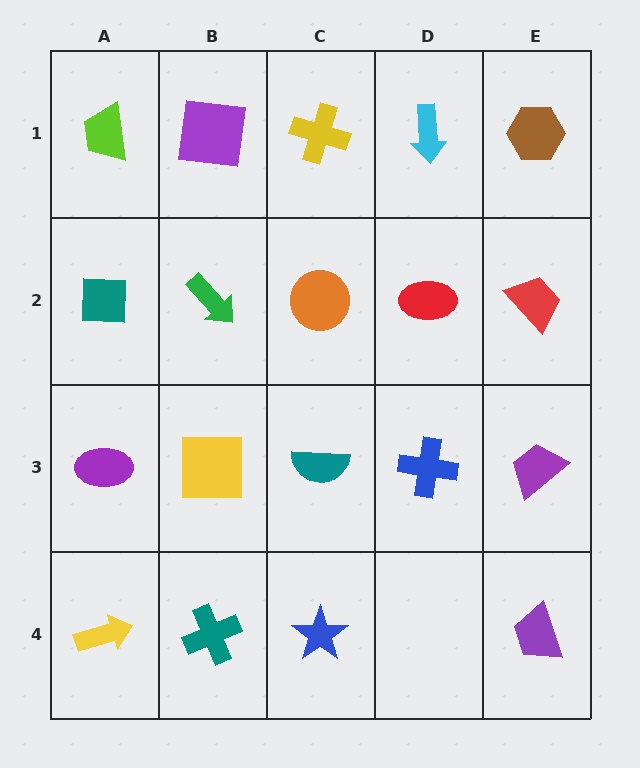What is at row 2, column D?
A red ellipse.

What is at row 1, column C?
A yellow cross.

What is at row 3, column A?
A purple ellipse.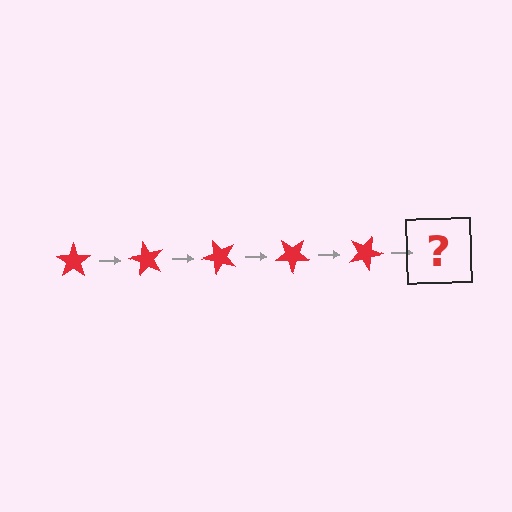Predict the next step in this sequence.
The next step is a red star rotated 300 degrees.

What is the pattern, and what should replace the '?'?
The pattern is that the star rotates 60 degrees each step. The '?' should be a red star rotated 300 degrees.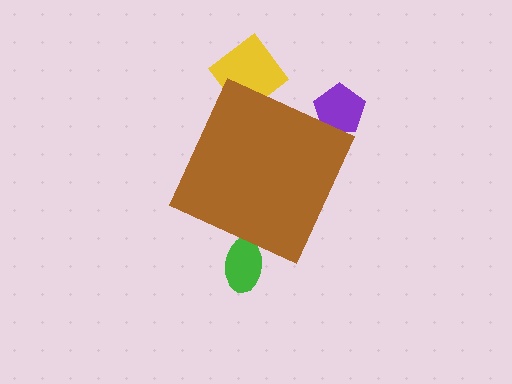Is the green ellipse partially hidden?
Yes, the green ellipse is partially hidden behind the brown diamond.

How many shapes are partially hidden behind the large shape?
3 shapes are partially hidden.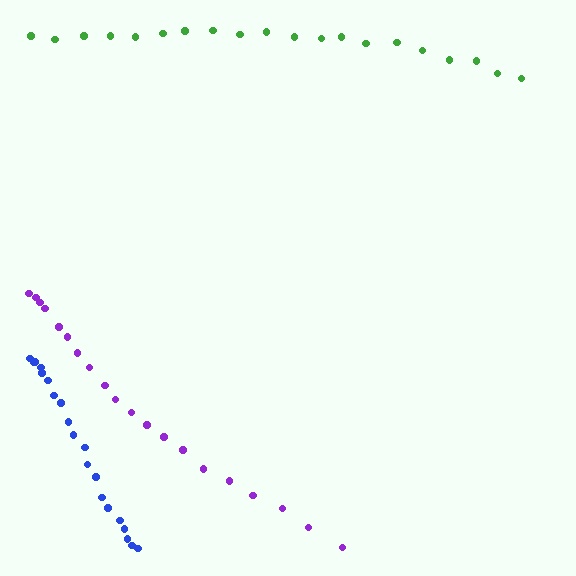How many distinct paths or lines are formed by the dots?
There are 3 distinct paths.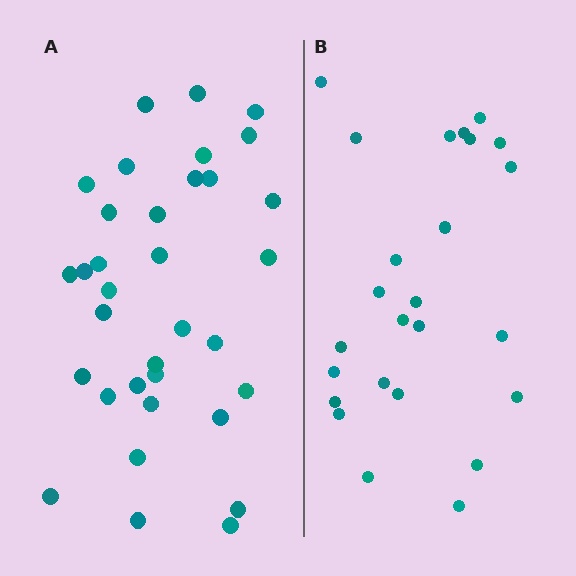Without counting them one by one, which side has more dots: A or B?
Region A (the left region) has more dots.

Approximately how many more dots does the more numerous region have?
Region A has roughly 8 or so more dots than region B.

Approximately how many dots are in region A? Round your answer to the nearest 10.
About 30 dots. (The exact count is 34, which rounds to 30.)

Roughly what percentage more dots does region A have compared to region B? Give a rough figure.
About 35% more.